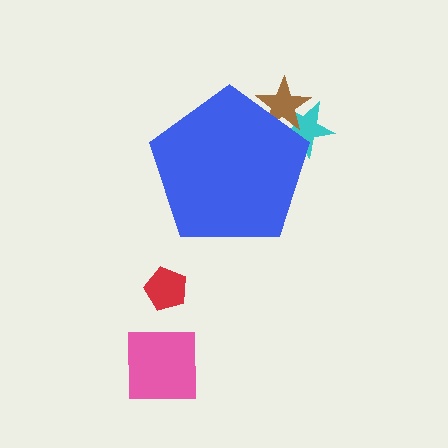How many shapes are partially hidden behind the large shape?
2 shapes are partially hidden.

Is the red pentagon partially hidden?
No, the red pentagon is fully visible.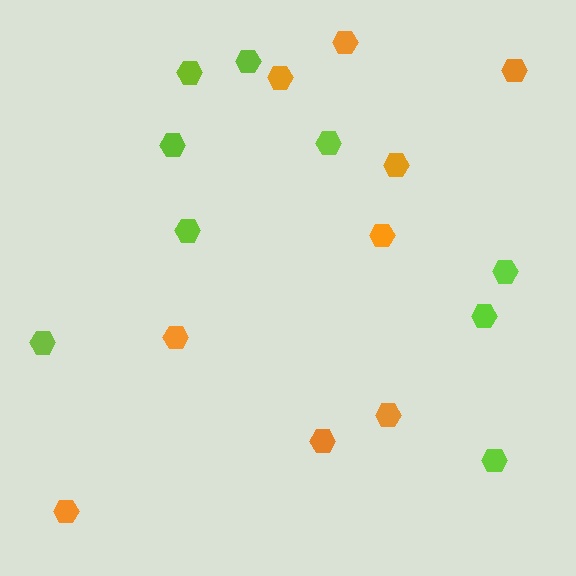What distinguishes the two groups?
There are 2 groups: one group of orange hexagons (9) and one group of lime hexagons (9).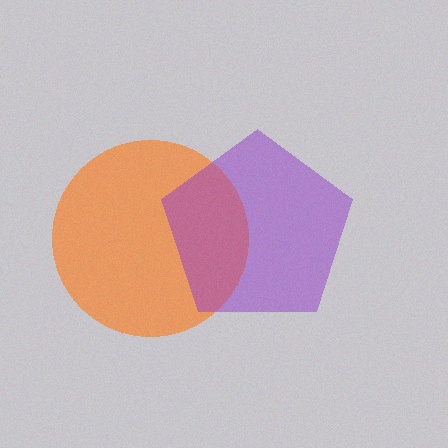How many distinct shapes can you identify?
There are 2 distinct shapes: an orange circle, a purple pentagon.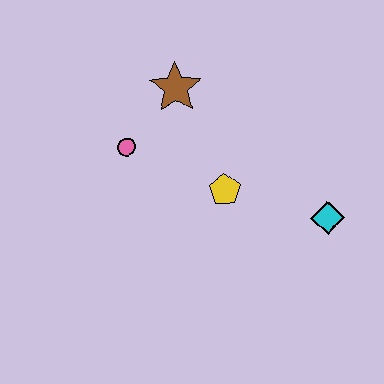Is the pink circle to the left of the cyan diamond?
Yes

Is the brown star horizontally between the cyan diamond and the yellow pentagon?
No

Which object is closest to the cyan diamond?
The yellow pentagon is closest to the cyan diamond.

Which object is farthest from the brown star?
The cyan diamond is farthest from the brown star.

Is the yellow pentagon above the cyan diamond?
Yes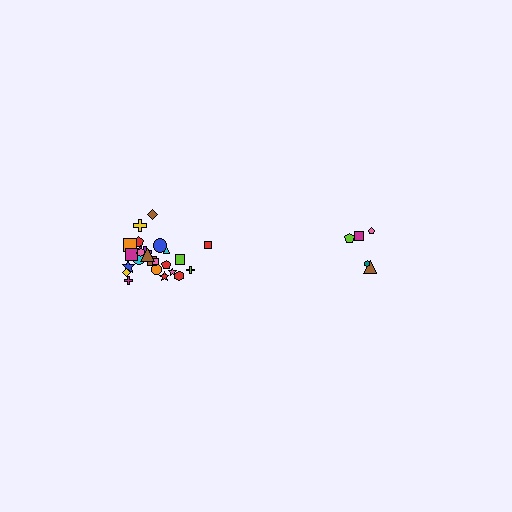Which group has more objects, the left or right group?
The left group.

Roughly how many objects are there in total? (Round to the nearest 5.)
Roughly 30 objects in total.